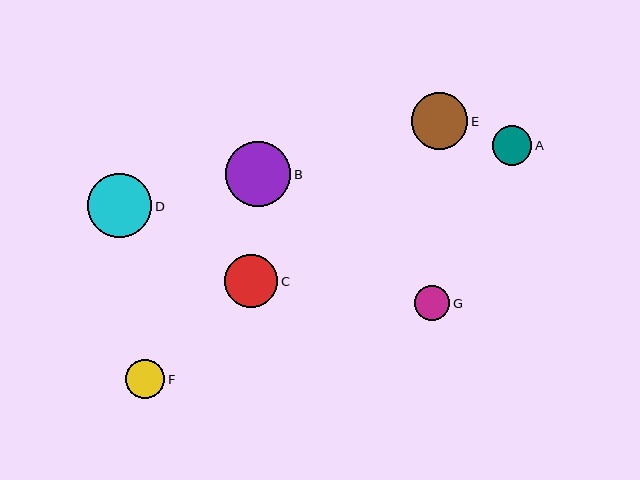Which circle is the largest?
Circle B is the largest with a size of approximately 65 pixels.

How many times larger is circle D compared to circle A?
Circle D is approximately 1.6 times the size of circle A.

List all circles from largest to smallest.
From largest to smallest: B, D, E, C, A, F, G.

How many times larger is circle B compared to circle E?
Circle B is approximately 1.2 times the size of circle E.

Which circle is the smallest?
Circle G is the smallest with a size of approximately 35 pixels.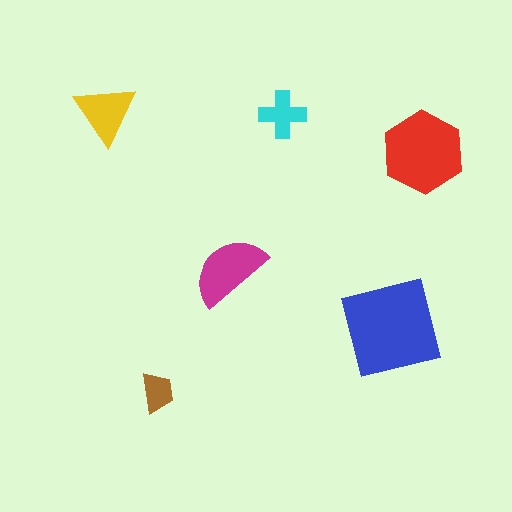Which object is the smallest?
The brown trapezoid.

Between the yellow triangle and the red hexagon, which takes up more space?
The red hexagon.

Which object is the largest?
The blue square.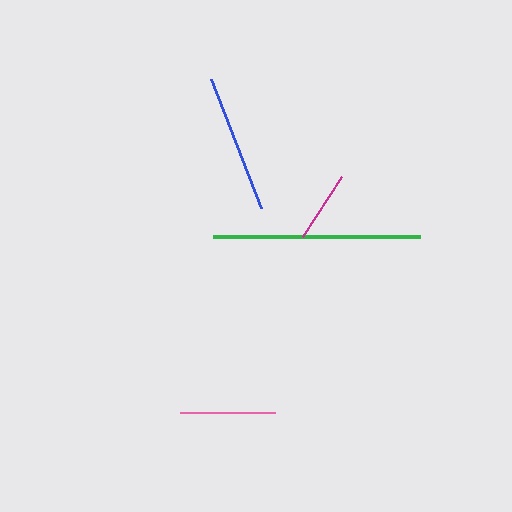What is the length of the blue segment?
The blue segment is approximately 138 pixels long.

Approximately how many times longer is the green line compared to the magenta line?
The green line is approximately 2.9 times the length of the magenta line.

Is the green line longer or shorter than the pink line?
The green line is longer than the pink line.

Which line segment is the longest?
The green line is the longest at approximately 207 pixels.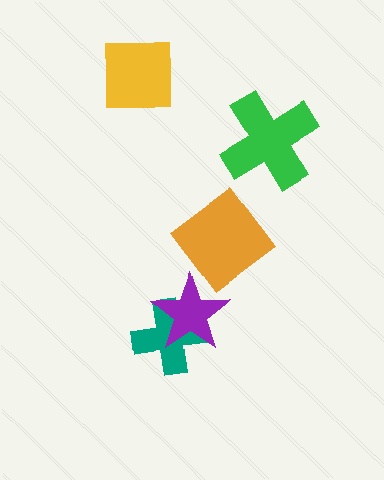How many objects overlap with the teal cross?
1 object overlaps with the teal cross.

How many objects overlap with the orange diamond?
0 objects overlap with the orange diamond.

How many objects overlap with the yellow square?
0 objects overlap with the yellow square.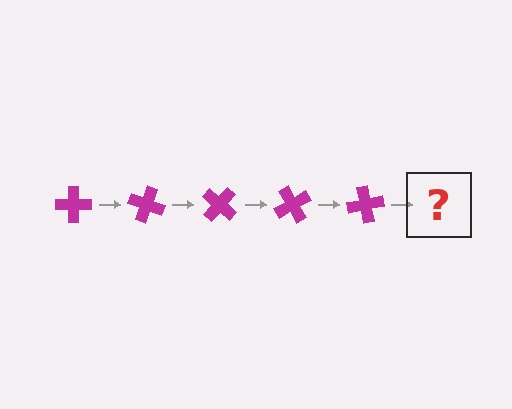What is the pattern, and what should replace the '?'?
The pattern is that the cross rotates 20 degrees each step. The '?' should be a magenta cross rotated 100 degrees.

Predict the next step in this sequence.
The next step is a magenta cross rotated 100 degrees.